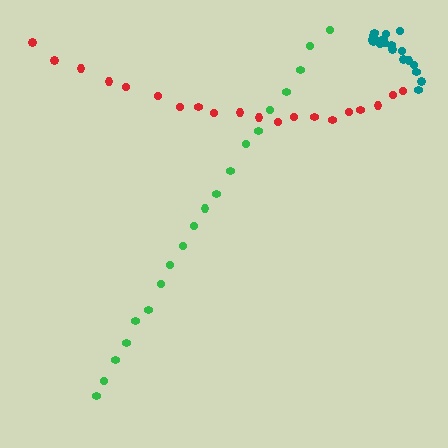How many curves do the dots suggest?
There are 3 distinct paths.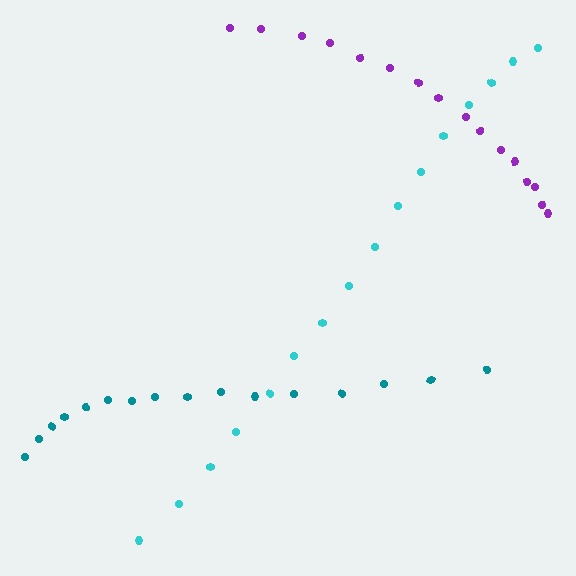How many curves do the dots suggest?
There are 3 distinct paths.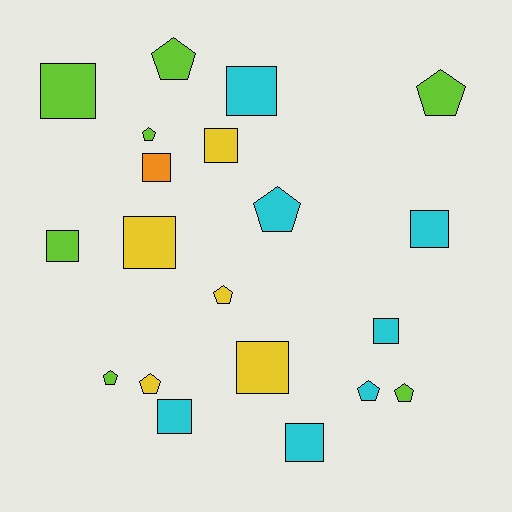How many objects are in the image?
There are 20 objects.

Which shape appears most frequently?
Square, with 11 objects.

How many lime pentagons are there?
There are 5 lime pentagons.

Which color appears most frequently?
Lime, with 7 objects.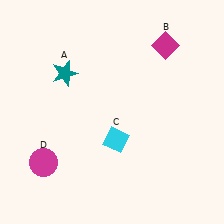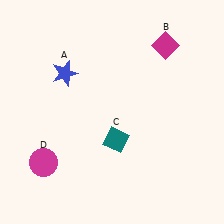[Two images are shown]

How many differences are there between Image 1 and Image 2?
There are 2 differences between the two images.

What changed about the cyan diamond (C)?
In Image 1, C is cyan. In Image 2, it changed to teal.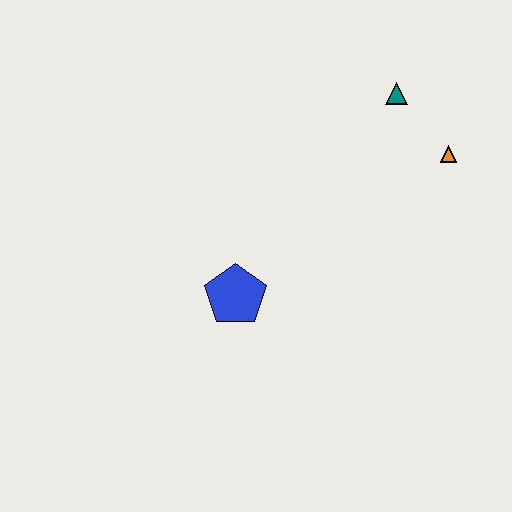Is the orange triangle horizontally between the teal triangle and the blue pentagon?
No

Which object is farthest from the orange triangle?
The blue pentagon is farthest from the orange triangle.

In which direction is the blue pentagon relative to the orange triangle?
The blue pentagon is to the left of the orange triangle.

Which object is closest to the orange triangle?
The teal triangle is closest to the orange triangle.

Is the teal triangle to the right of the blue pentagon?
Yes